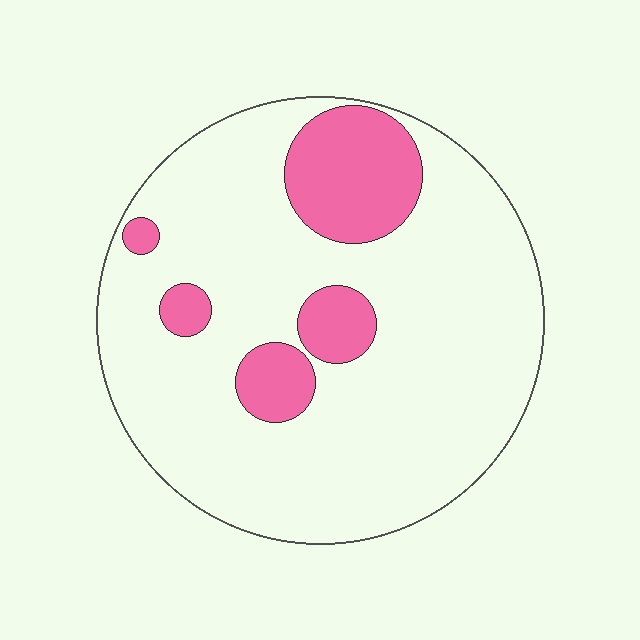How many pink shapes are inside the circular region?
5.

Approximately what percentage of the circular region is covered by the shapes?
Approximately 20%.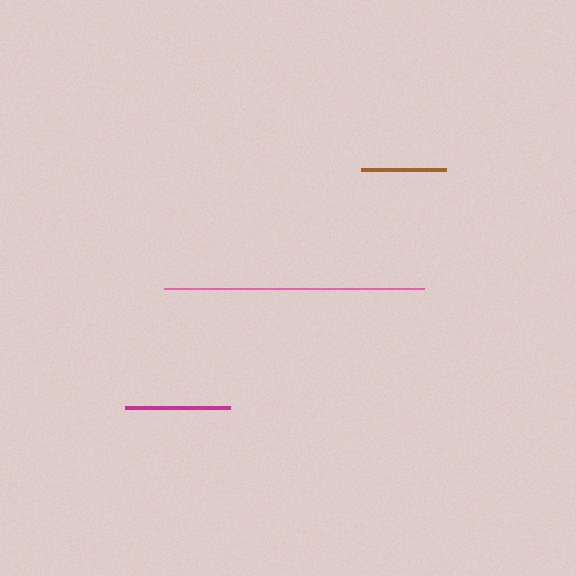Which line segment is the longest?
The pink line is the longest at approximately 260 pixels.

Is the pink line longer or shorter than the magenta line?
The pink line is longer than the magenta line.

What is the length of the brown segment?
The brown segment is approximately 85 pixels long.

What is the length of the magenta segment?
The magenta segment is approximately 105 pixels long.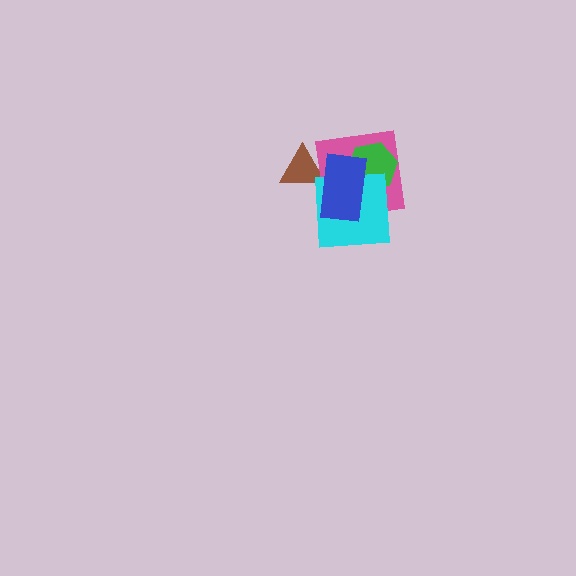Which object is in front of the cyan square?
The blue rectangle is in front of the cyan square.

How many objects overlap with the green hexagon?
3 objects overlap with the green hexagon.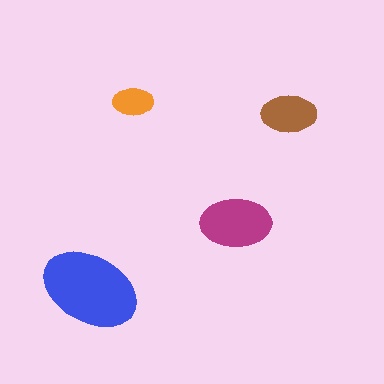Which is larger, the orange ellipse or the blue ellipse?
The blue one.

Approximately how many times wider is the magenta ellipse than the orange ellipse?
About 2 times wider.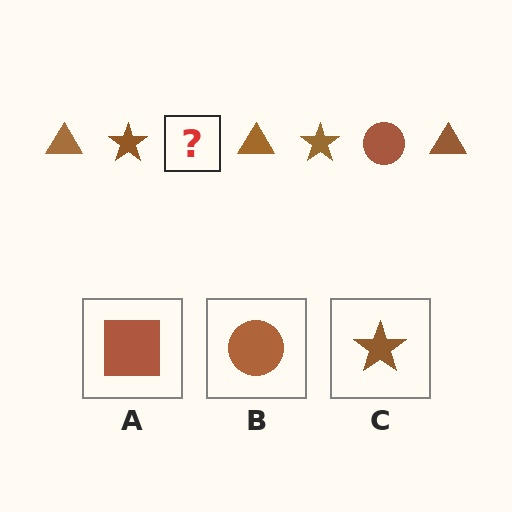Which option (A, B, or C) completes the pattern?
B.